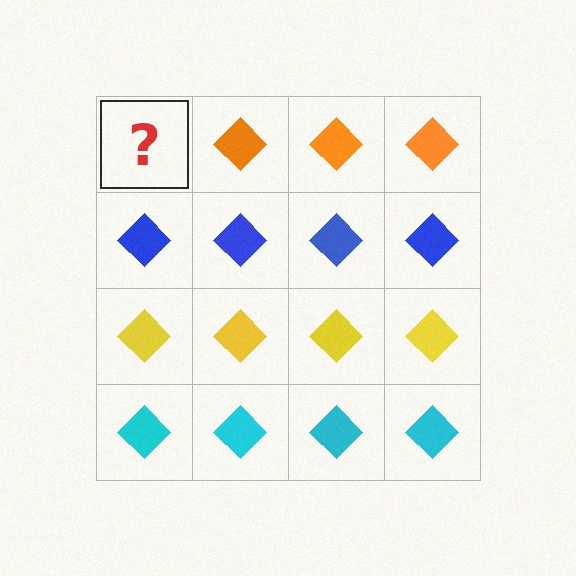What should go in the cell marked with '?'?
The missing cell should contain an orange diamond.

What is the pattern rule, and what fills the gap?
The rule is that each row has a consistent color. The gap should be filled with an orange diamond.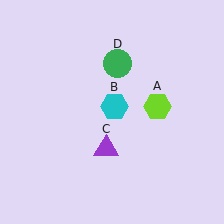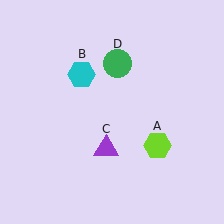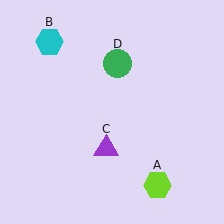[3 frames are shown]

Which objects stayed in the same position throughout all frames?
Purple triangle (object C) and green circle (object D) remained stationary.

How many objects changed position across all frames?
2 objects changed position: lime hexagon (object A), cyan hexagon (object B).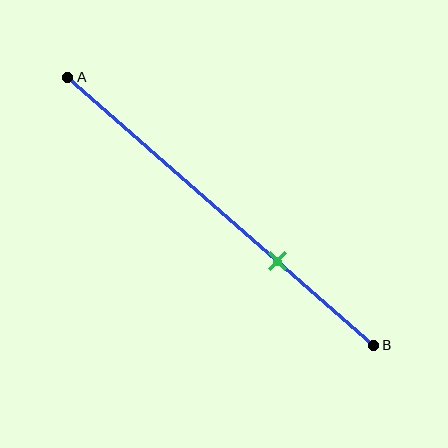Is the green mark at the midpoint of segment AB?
No, the mark is at about 70% from A, not at the 50% midpoint.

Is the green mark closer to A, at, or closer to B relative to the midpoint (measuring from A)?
The green mark is closer to point B than the midpoint of segment AB.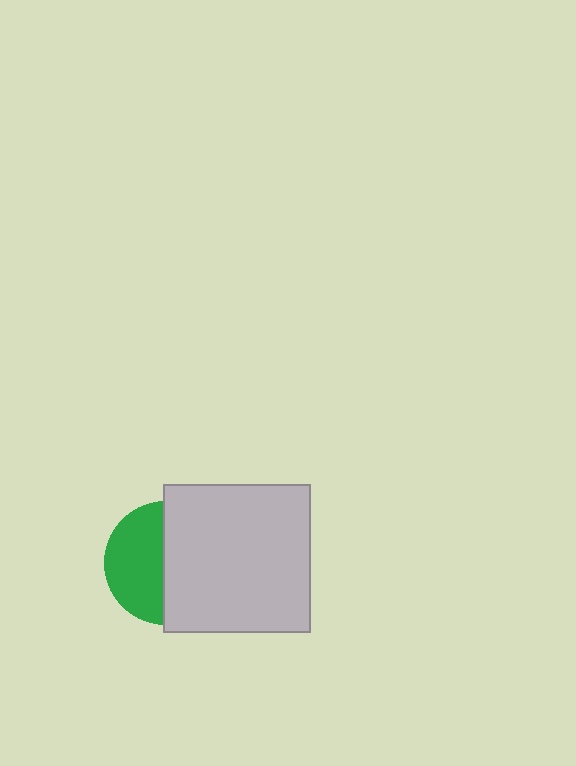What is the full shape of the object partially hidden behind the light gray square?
The partially hidden object is a green circle.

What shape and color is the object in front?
The object in front is a light gray square.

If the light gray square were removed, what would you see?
You would see the complete green circle.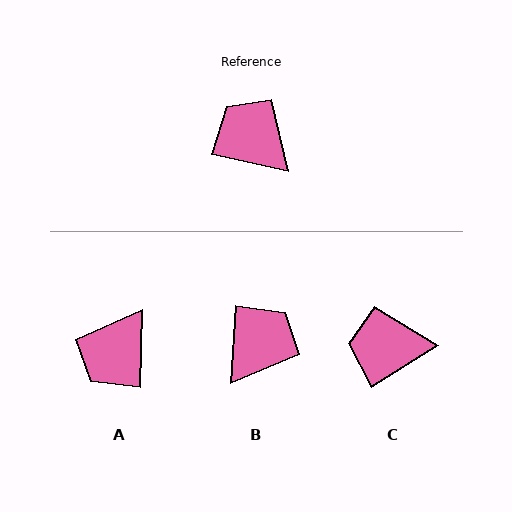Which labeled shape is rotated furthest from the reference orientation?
A, about 101 degrees away.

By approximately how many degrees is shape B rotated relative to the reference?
Approximately 81 degrees clockwise.